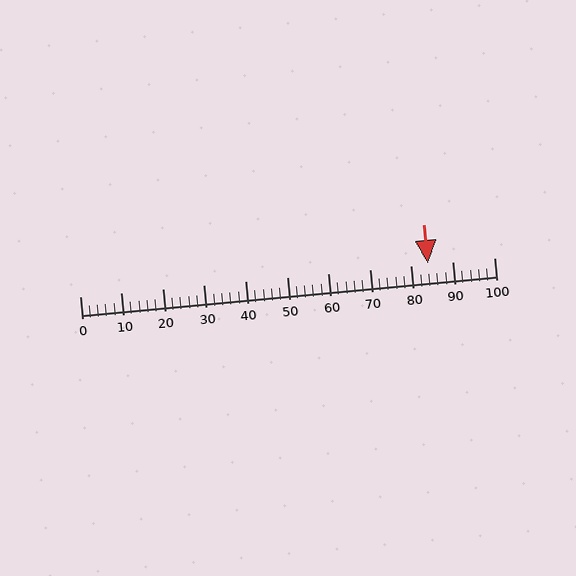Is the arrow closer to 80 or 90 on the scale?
The arrow is closer to 80.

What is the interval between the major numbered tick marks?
The major tick marks are spaced 10 units apart.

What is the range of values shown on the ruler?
The ruler shows values from 0 to 100.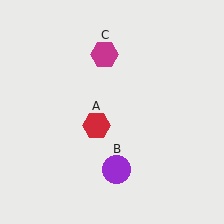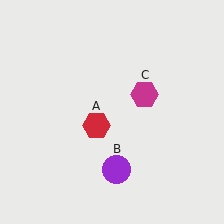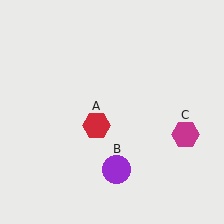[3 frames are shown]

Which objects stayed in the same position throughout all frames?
Red hexagon (object A) and purple circle (object B) remained stationary.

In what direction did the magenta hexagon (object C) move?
The magenta hexagon (object C) moved down and to the right.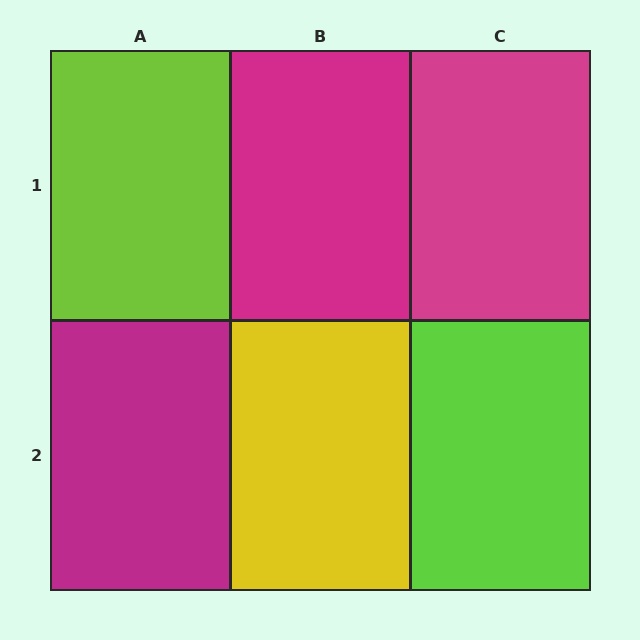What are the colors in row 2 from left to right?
Magenta, yellow, lime.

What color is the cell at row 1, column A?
Lime.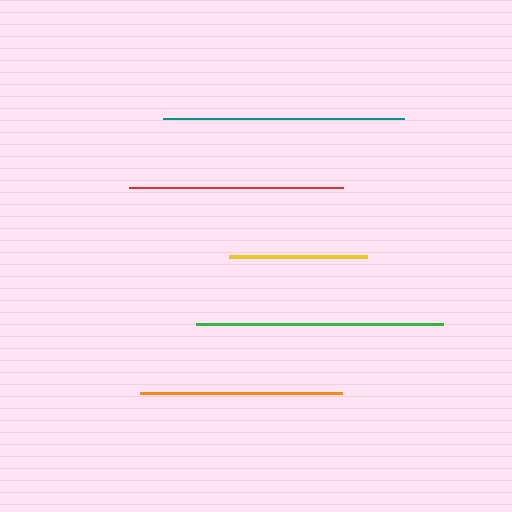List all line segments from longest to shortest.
From longest to shortest: green, teal, red, orange, yellow.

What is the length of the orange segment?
The orange segment is approximately 203 pixels long.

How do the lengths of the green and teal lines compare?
The green and teal lines are approximately the same length.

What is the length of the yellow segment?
The yellow segment is approximately 139 pixels long.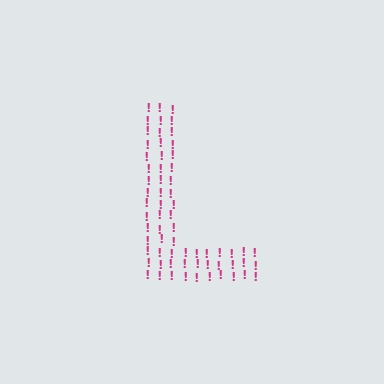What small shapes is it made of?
It is made of small exclamation marks.